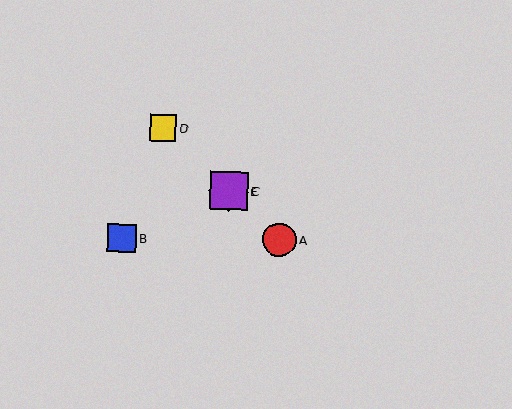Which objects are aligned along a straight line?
Objects A, C, D, E are aligned along a straight line.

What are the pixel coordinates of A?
Object A is at (279, 240).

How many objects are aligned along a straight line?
4 objects (A, C, D, E) are aligned along a straight line.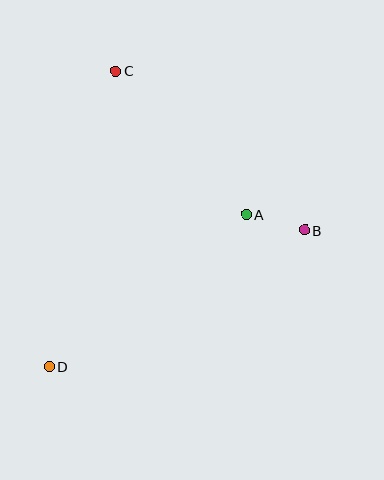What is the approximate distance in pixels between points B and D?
The distance between B and D is approximately 289 pixels.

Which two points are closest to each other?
Points A and B are closest to each other.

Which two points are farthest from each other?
Points C and D are farthest from each other.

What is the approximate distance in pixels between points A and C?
The distance between A and C is approximately 194 pixels.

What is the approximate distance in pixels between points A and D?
The distance between A and D is approximately 249 pixels.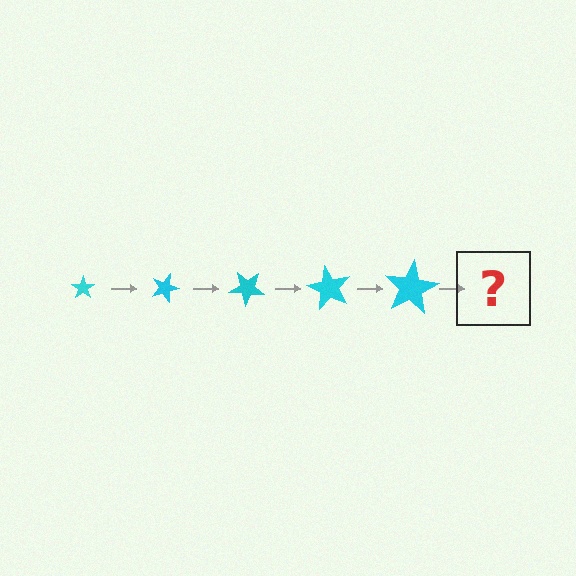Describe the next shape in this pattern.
It should be a star, larger than the previous one and rotated 100 degrees from the start.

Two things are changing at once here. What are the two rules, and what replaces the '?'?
The two rules are that the star grows larger each step and it rotates 20 degrees each step. The '?' should be a star, larger than the previous one and rotated 100 degrees from the start.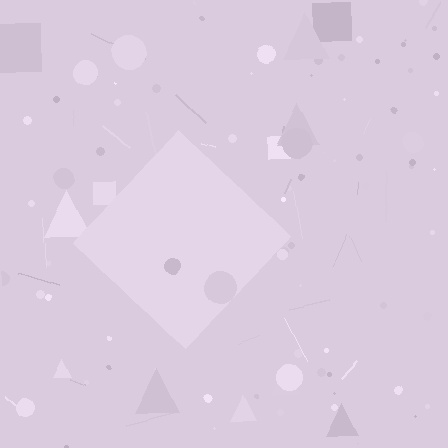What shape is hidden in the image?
A diamond is hidden in the image.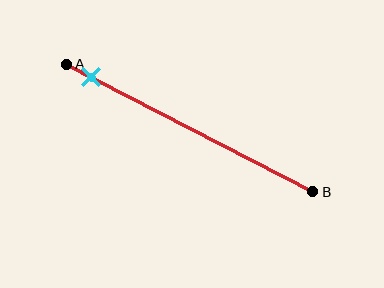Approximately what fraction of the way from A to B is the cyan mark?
The cyan mark is approximately 10% of the way from A to B.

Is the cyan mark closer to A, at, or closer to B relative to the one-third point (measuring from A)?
The cyan mark is closer to point A than the one-third point of segment AB.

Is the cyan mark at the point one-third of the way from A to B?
No, the mark is at about 10% from A, not at the 33% one-third point.